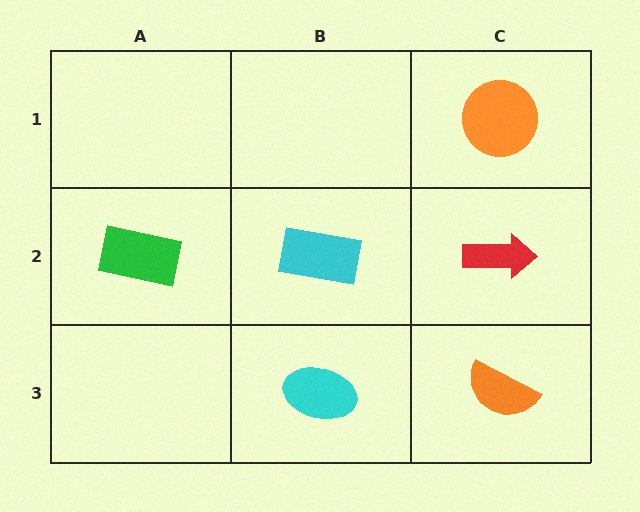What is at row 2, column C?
A red arrow.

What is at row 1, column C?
An orange circle.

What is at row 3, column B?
A cyan ellipse.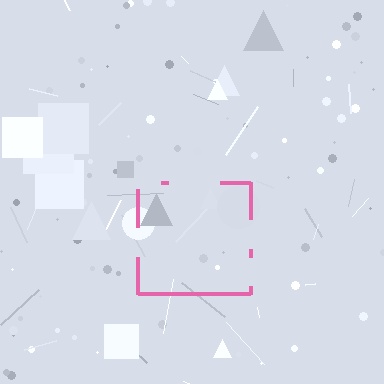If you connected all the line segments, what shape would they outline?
They would outline a square.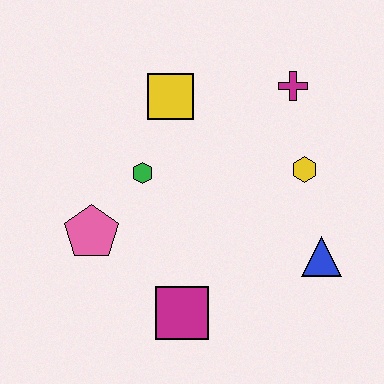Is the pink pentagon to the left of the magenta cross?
Yes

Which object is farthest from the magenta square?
The magenta cross is farthest from the magenta square.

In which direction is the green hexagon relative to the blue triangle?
The green hexagon is to the left of the blue triangle.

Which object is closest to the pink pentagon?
The green hexagon is closest to the pink pentagon.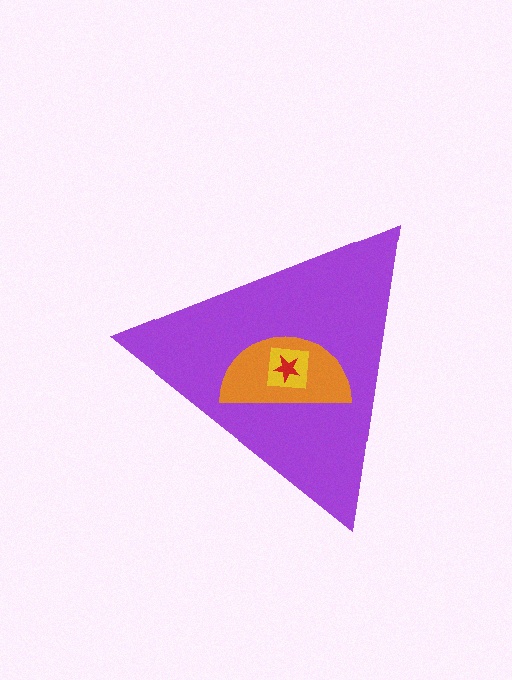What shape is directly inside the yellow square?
The red star.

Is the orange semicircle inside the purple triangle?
Yes.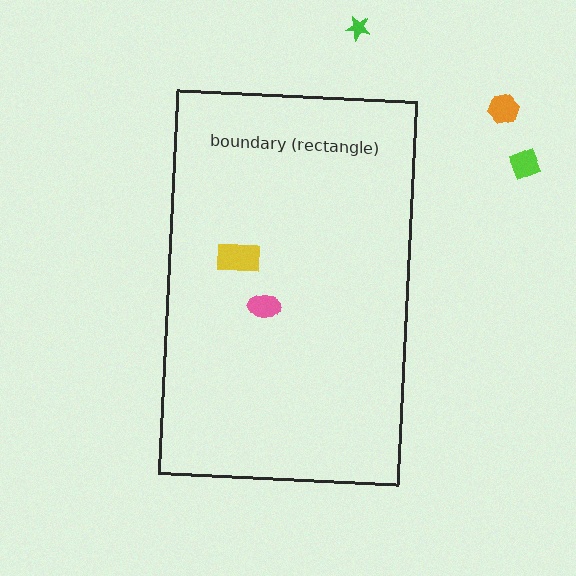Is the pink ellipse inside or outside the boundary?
Inside.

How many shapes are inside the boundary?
2 inside, 3 outside.